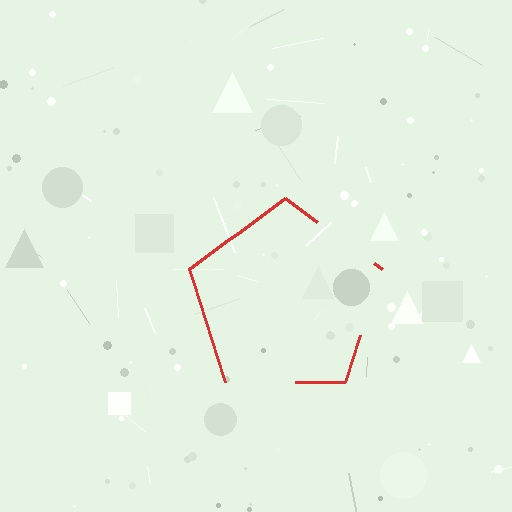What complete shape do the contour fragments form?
The contour fragments form a pentagon.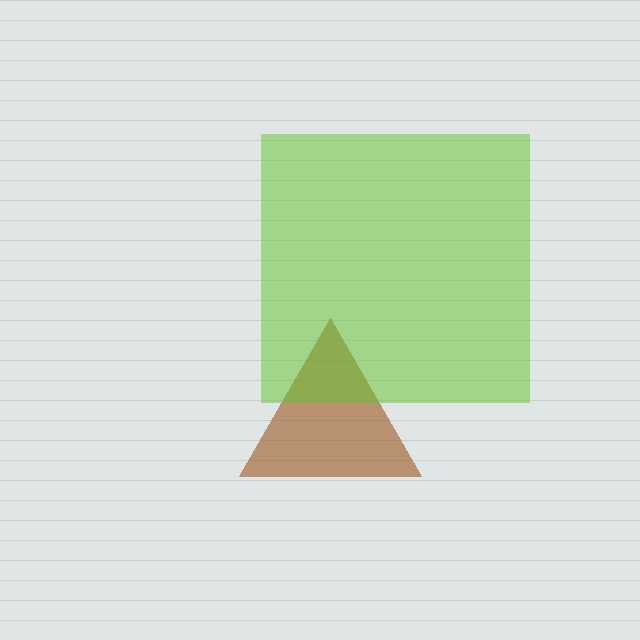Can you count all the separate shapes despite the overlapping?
Yes, there are 2 separate shapes.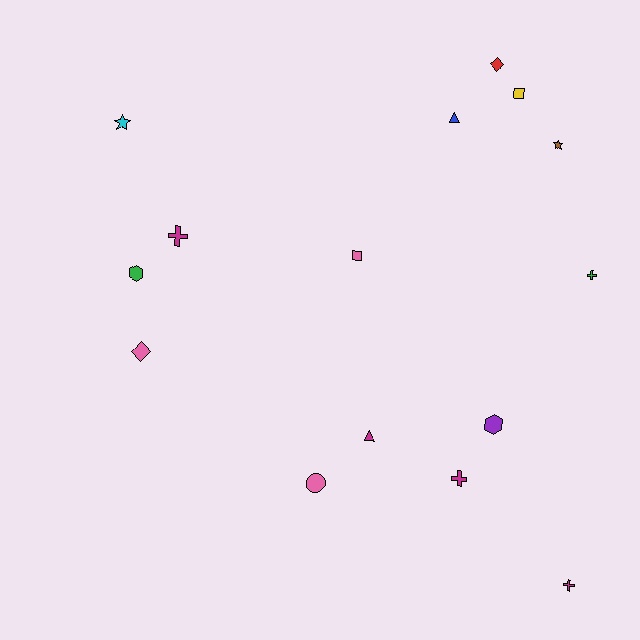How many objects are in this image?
There are 15 objects.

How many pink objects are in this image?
There are 3 pink objects.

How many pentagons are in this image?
There are no pentagons.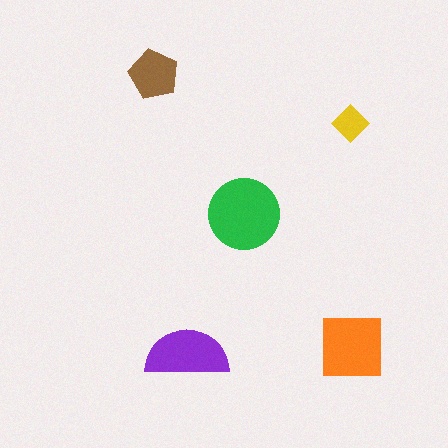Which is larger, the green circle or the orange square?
The green circle.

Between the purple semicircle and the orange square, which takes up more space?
The orange square.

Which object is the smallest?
The yellow diamond.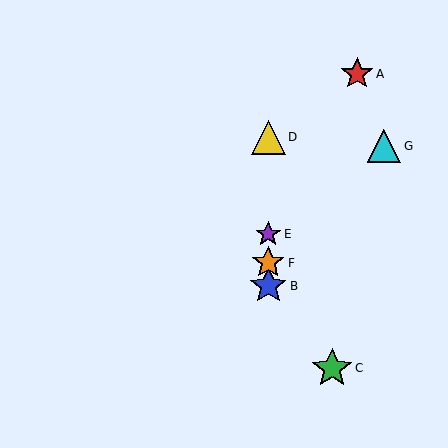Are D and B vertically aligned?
Yes, both are at x≈268.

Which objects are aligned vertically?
Objects B, D, E, F are aligned vertically.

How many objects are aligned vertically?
4 objects (B, D, E, F) are aligned vertically.